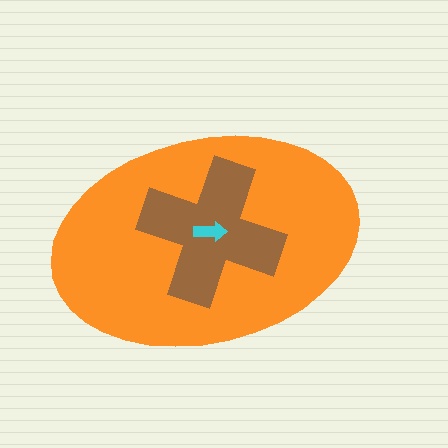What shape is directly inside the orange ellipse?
The brown cross.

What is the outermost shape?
The orange ellipse.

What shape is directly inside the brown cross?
The cyan arrow.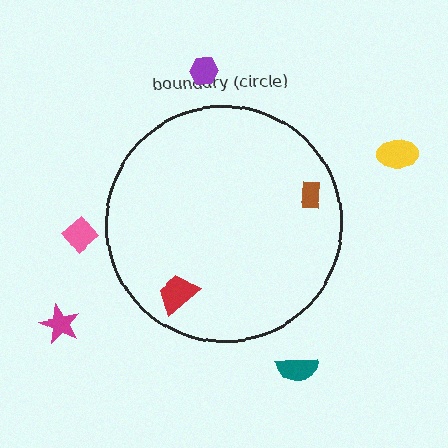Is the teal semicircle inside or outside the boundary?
Outside.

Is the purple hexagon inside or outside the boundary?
Outside.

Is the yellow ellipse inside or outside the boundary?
Outside.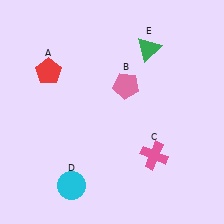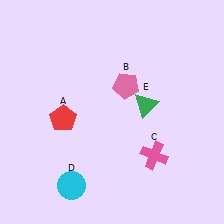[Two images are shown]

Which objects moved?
The objects that moved are: the red pentagon (A), the green triangle (E).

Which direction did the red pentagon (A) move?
The red pentagon (A) moved down.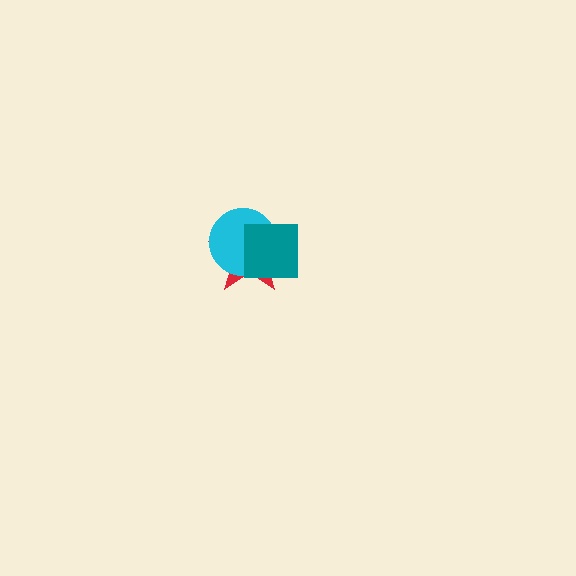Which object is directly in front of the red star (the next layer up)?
The cyan circle is directly in front of the red star.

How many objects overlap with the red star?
2 objects overlap with the red star.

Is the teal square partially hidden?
No, no other shape covers it.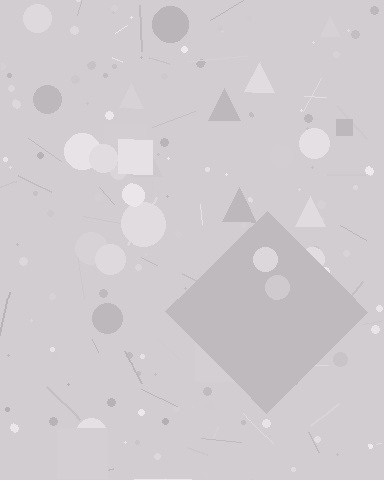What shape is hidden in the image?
A diamond is hidden in the image.